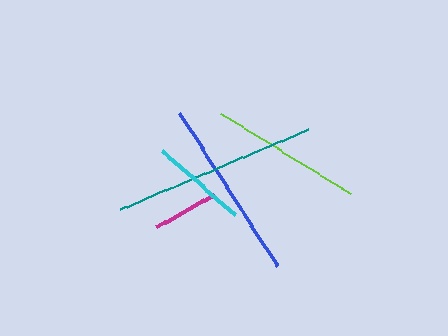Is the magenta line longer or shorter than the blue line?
The blue line is longer than the magenta line.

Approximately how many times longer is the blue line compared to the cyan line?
The blue line is approximately 1.9 times the length of the cyan line.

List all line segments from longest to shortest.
From longest to shortest: teal, blue, lime, cyan, magenta.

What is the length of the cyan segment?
The cyan segment is approximately 96 pixels long.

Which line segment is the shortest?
The magenta line is the shortest at approximately 66 pixels.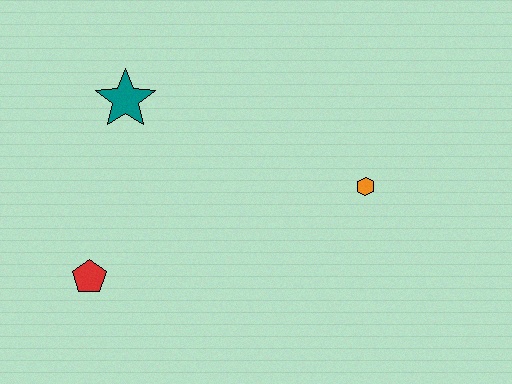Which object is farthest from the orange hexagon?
The red pentagon is farthest from the orange hexagon.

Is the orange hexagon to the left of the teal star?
No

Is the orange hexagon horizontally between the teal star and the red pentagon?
No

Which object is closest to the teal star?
The red pentagon is closest to the teal star.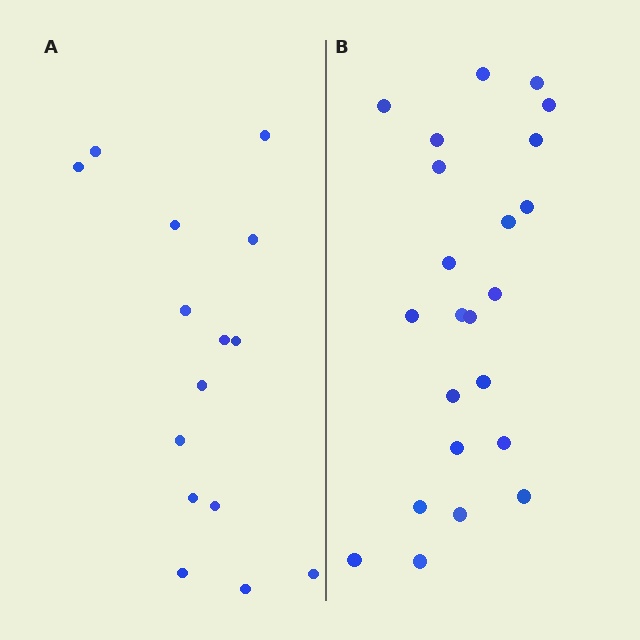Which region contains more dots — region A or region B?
Region B (the right region) has more dots.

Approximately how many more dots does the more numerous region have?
Region B has roughly 8 or so more dots than region A.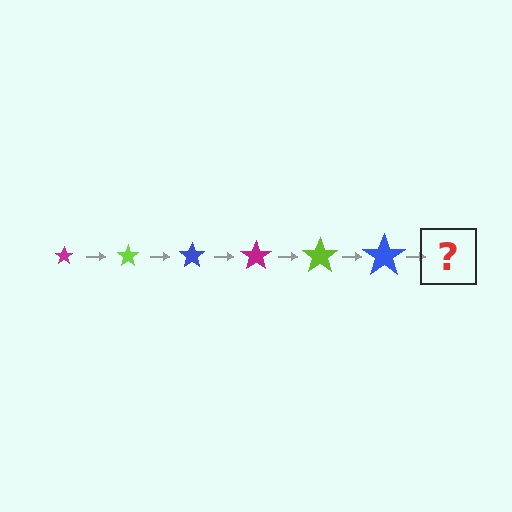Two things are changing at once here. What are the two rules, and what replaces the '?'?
The two rules are that the star grows larger each step and the color cycles through magenta, lime, and blue. The '?' should be a magenta star, larger than the previous one.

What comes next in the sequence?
The next element should be a magenta star, larger than the previous one.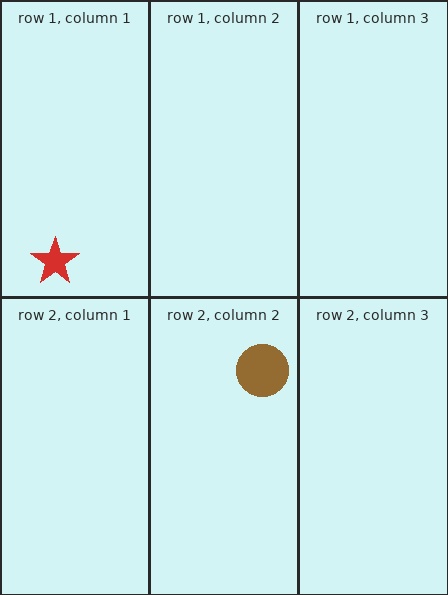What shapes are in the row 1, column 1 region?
The red star.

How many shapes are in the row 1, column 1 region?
1.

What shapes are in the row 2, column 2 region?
The cyan rectangle, the brown circle.